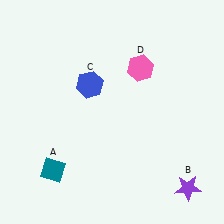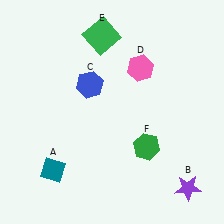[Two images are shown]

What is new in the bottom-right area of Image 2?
A green hexagon (F) was added in the bottom-right area of Image 2.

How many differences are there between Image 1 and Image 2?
There are 2 differences between the two images.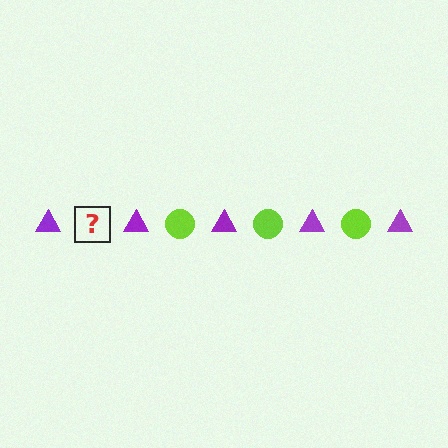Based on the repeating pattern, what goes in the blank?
The blank should be a lime circle.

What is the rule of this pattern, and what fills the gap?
The rule is that the pattern alternates between purple triangle and lime circle. The gap should be filled with a lime circle.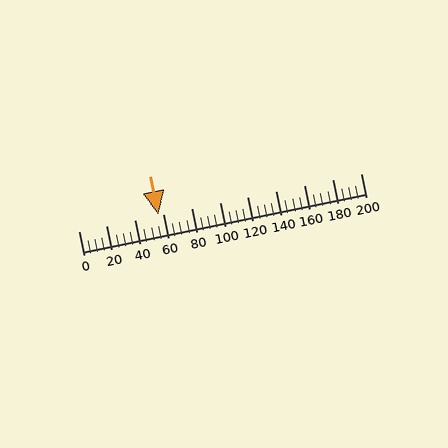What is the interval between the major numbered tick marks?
The major tick marks are spaced 20 units apart.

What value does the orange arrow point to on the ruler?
The orange arrow points to approximately 56.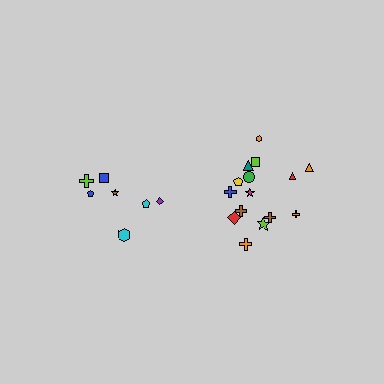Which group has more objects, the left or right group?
The right group.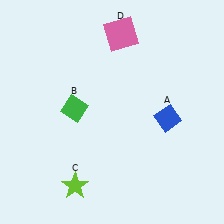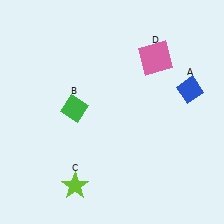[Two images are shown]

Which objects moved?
The objects that moved are: the blue diamond (A), the pink square (D).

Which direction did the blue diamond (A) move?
The blue diamond (A) moved up.